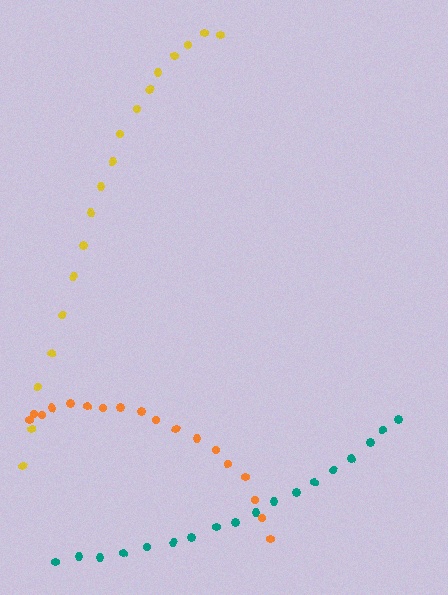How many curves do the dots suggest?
There are 3 distinct paths.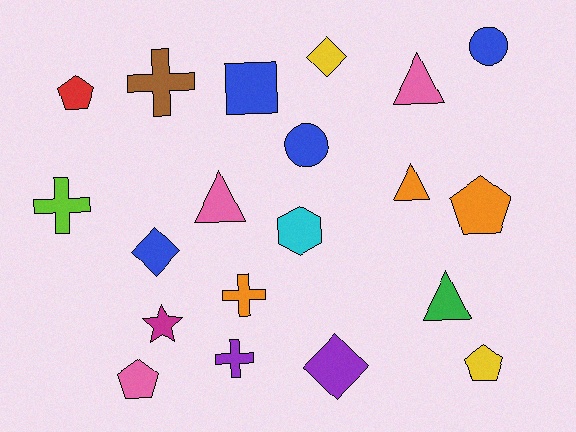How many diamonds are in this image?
There are 3 diamonds.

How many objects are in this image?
There are 20 objects.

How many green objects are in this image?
There is 1 green object.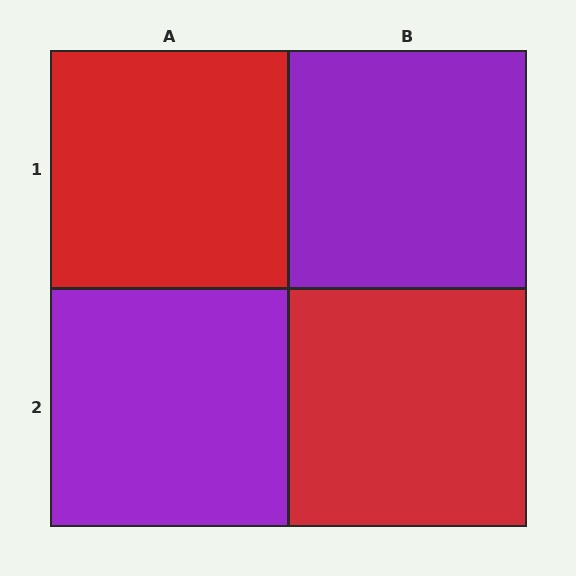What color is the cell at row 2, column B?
Red.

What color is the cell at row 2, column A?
Purple.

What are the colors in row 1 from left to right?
Red, purple.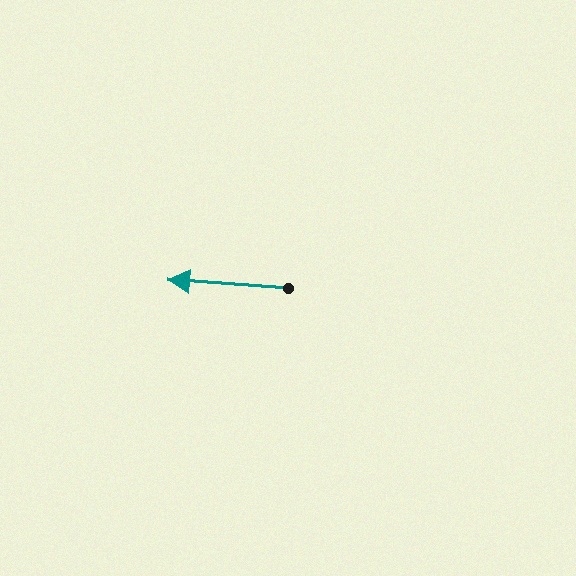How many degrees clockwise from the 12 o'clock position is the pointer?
Approximately 274 degrees.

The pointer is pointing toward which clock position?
Roughly 9 o'clock.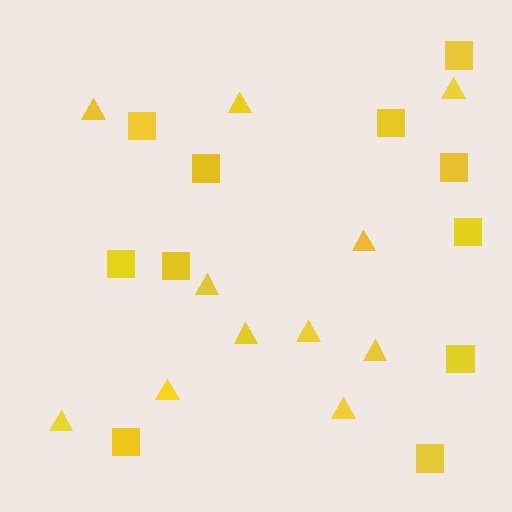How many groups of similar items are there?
There are 2 groups: one group of squares (11) and one group of triangles (11).